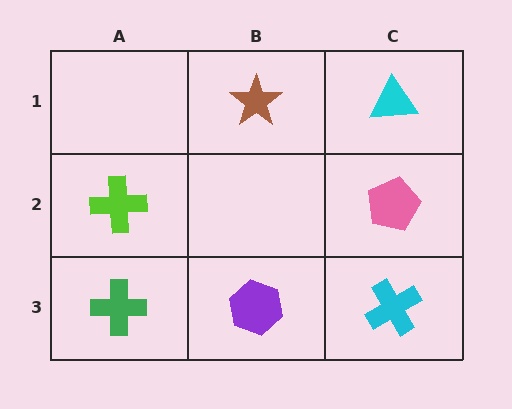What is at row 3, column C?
A cyan cross.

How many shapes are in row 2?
2 shapes.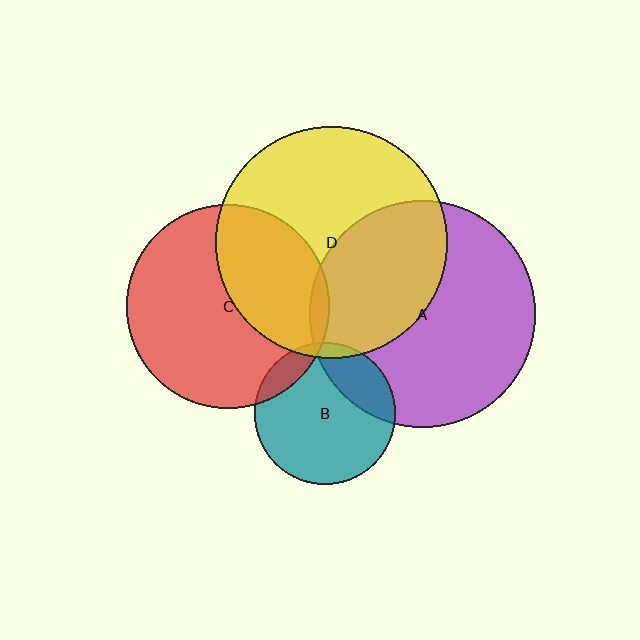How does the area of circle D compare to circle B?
Approximately 2.7 times.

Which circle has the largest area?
Circle D (yellow).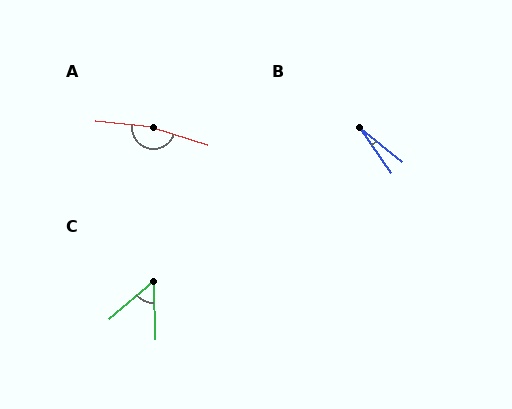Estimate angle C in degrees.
Approximately 50 degrees.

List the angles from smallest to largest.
B (16°), C (50°), A (168°).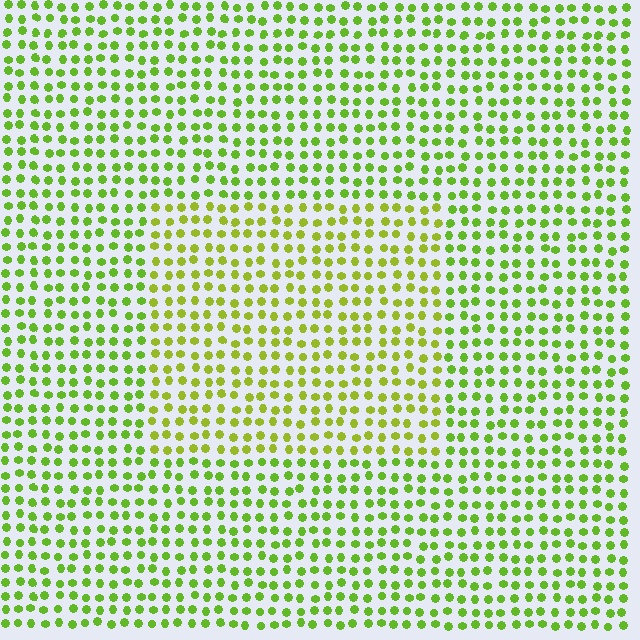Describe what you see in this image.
The image is filled with small lime elements in a uniform arrangement. A rectangle-shaped region is visible where the elements are tinted to a slightly different hue, forming a subtle color boundary.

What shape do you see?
I see a rectangle.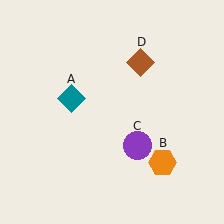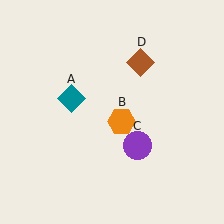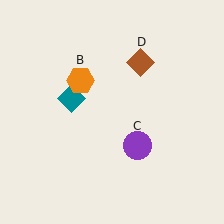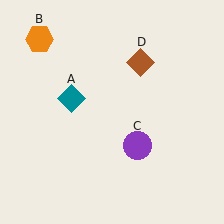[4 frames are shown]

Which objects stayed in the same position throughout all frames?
Teal diamond (object A) and purple circle (object C) and brown diamond (object D) remained stationary.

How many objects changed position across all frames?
1 object changed position: orange hexagon (object B).